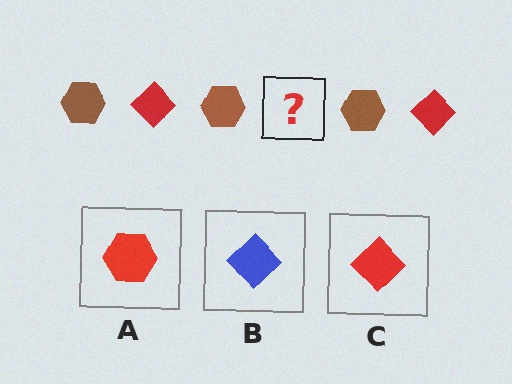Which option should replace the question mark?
Option C.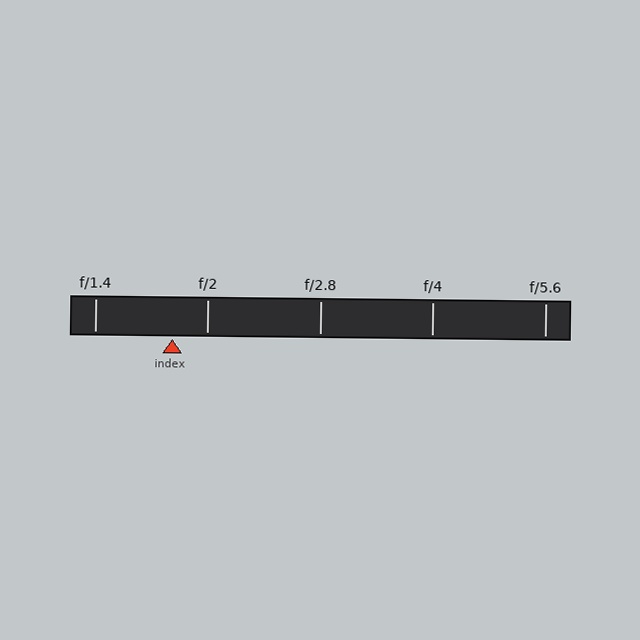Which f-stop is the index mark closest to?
The index mark is closest to f/2.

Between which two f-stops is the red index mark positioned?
The index mark is between f/1.4 and f/2.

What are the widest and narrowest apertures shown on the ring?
The widest aperture shown is f/1.4 and the narrowest is f/5.6.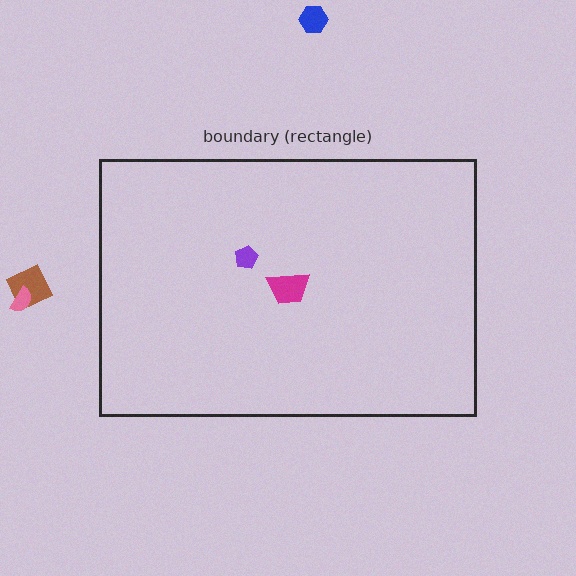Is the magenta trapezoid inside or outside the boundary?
Inside.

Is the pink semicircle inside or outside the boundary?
Outside.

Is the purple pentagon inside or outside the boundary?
Inside.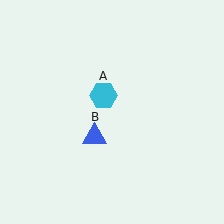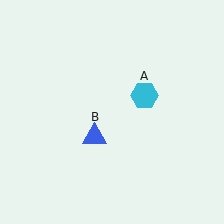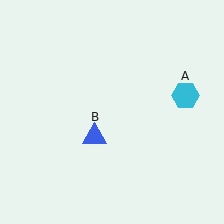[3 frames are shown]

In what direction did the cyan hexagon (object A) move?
The cyan hexagon (object A) moved right.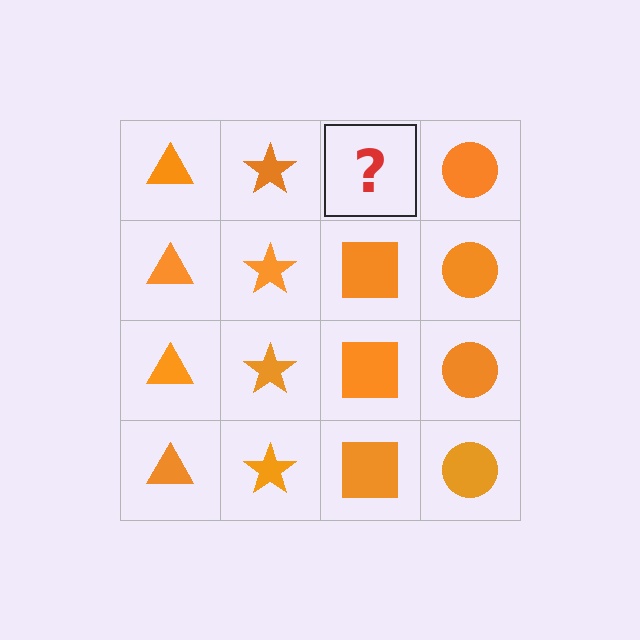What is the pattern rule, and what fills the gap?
The rule is that each column has a consistent shape. The gap should be filled with an orange square.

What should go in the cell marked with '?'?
The missing cell should contain an orange square.